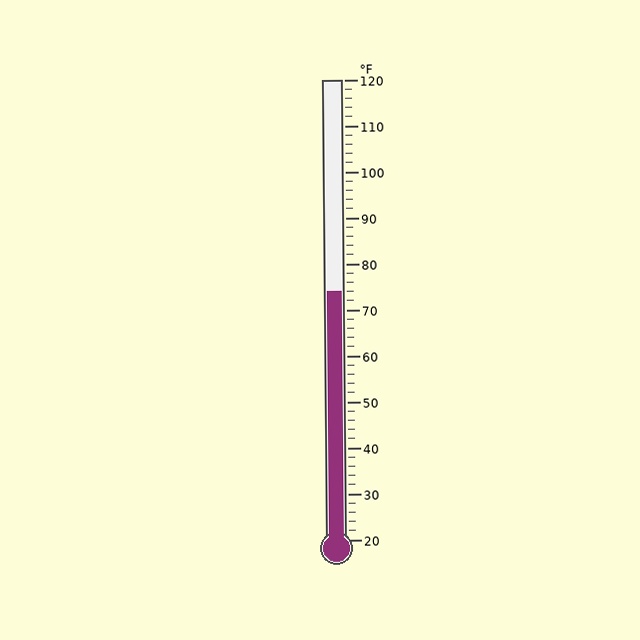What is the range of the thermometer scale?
The thermometer scale ranges from 20°F to 120°F.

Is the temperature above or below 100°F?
The temperature is below 100°F.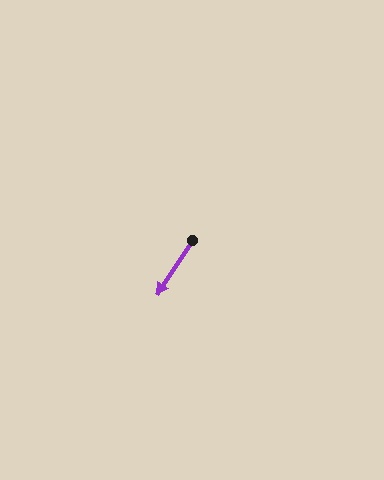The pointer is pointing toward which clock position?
Roughly 7 o'clock.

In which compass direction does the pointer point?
Southwest.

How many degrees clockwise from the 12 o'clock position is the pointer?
Approximately 213 degrees.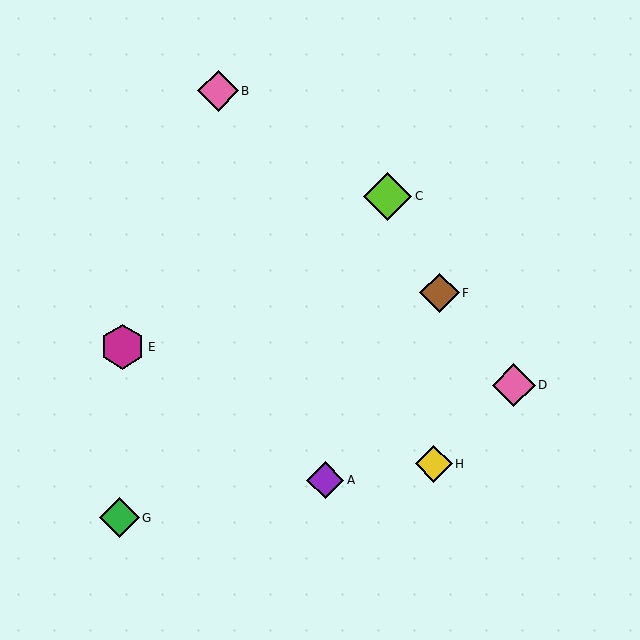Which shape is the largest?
The lime diamond (labeled C) is the largest.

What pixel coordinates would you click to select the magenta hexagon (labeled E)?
Click at (122, 347) to select the magenta hexagon E.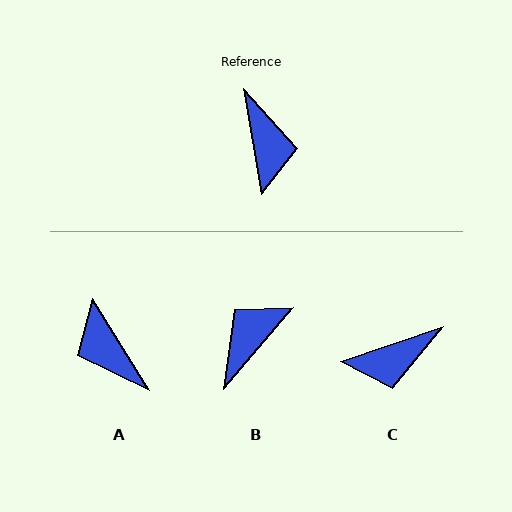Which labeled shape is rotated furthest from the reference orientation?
A, about 158 degrees away.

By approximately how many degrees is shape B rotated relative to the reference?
Approximately 130 degrees counter-clockwise.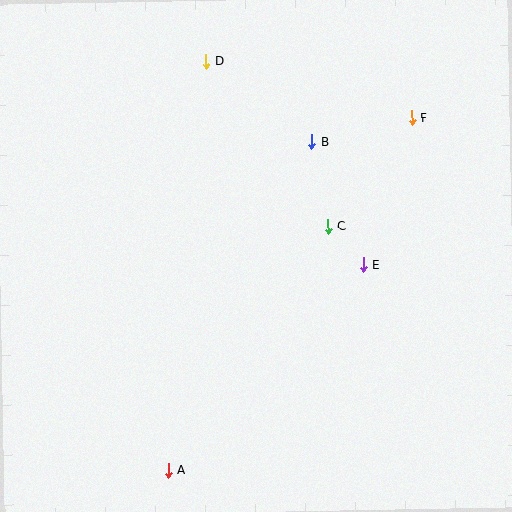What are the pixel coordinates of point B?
Point B is at (312, 142).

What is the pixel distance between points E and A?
The distance between E and A is 283 pixels.